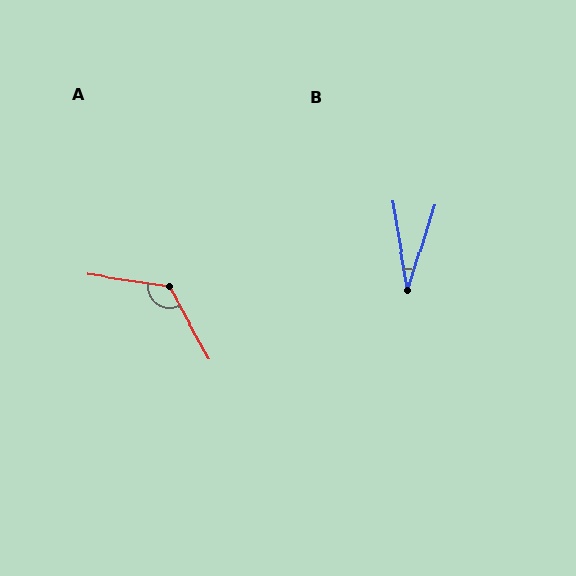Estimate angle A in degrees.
Approximately 128 degrees.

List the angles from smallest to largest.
B (27°), A (128°).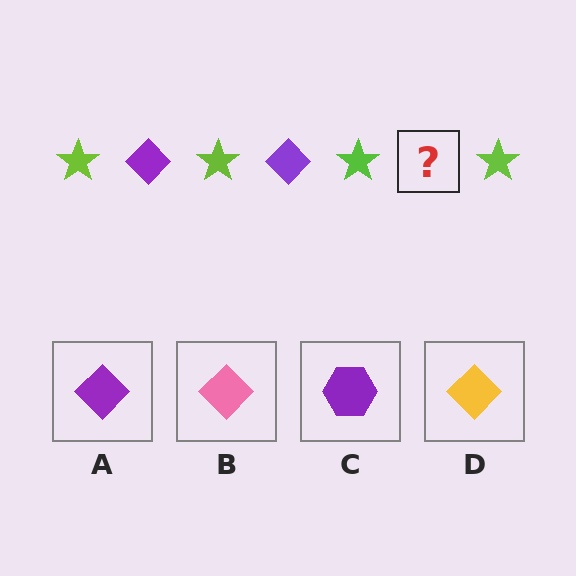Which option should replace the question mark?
Option A.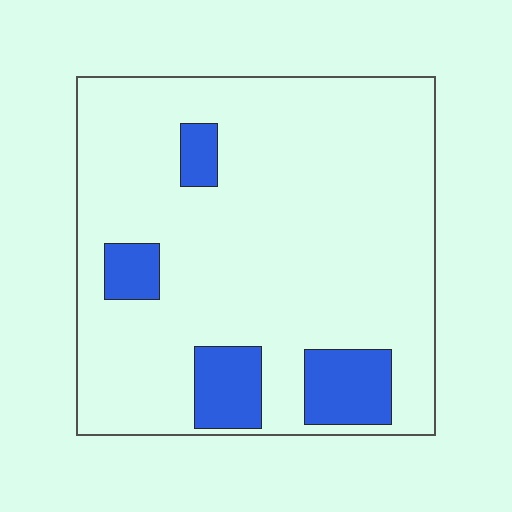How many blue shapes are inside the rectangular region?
4.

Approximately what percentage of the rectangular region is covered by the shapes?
Approximately 15%.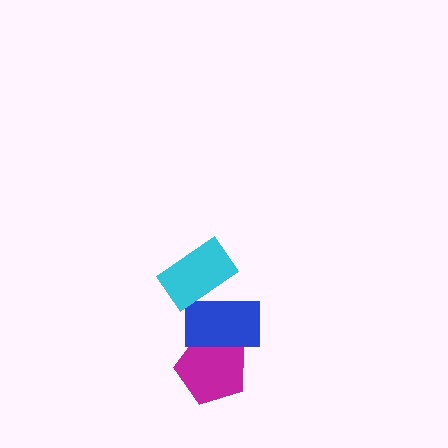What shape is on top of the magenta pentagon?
The blue rectangle is on top of the magenta pentagon.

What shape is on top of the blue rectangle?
The cyan rectangle is on top of the blue rectangle.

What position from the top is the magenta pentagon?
The magenta pentagon is 3rd from the top.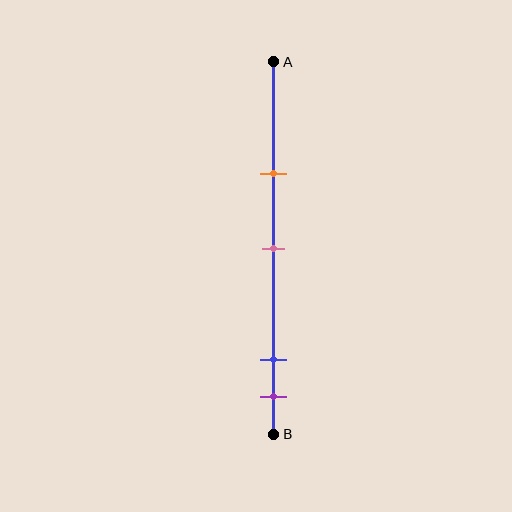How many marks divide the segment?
There are 4 marks dividing the segment.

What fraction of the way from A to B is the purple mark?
The purple mark is approximately 90% (0.9) of the way from A to B.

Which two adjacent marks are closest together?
The blue and purple marks are the closest adjacent pair.